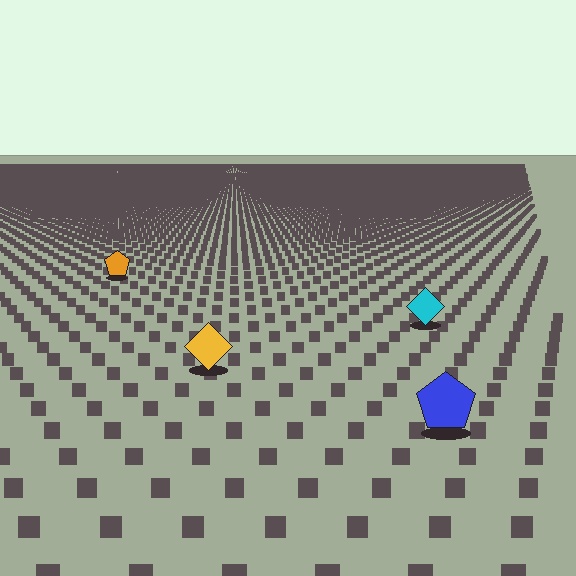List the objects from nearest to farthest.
From nearest to farthest: the blue pentagon, the yellow diamond, the cyan diamond, the orange pentagon.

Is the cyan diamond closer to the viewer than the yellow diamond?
No. The yellow diamond is closer — you can tell from the texture gradient: the ground texture is coarser near it.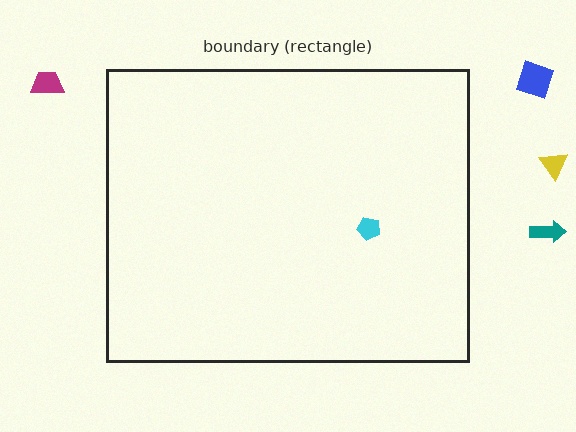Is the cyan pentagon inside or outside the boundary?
Inside.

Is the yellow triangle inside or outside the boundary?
Outside.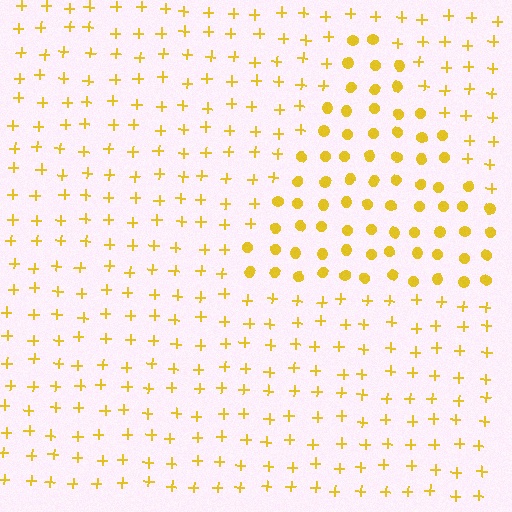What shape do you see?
I see a triangle.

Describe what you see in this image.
The image is filled with small yellow elements arranged in a uniform grid. A triangle-shaped region contains circles, while the surrounding area contains plus signs. The boundary is defined purely by the change in element shape.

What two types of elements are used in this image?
The image uses circles inside the triangle region and plus signs outside it.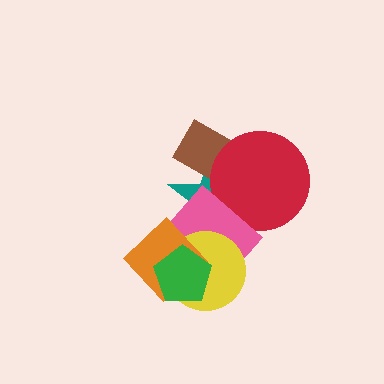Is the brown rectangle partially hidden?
Yes, it is partially covered by another shape.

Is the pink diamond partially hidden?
Yes, it is partially covered by another shape.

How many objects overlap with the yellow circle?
4 objects overlap with the yellow circle.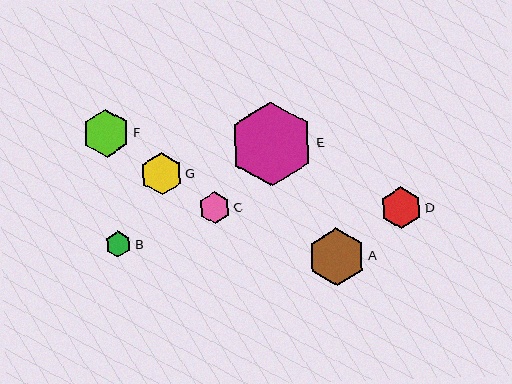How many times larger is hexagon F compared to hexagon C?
Hexagon F is approximately 1.5 times the size of hexagon C.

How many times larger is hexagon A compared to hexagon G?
Hexagon A is approximately 1.4 times the size of hexagon G.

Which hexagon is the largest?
Hexagon E is the largest with a size of approximately 85 pixels.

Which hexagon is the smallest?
Hexagon B is the smallest with a size of approximately 26 pixels.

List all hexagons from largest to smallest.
From largest to smallest: E, A, F, G, D, C, B.